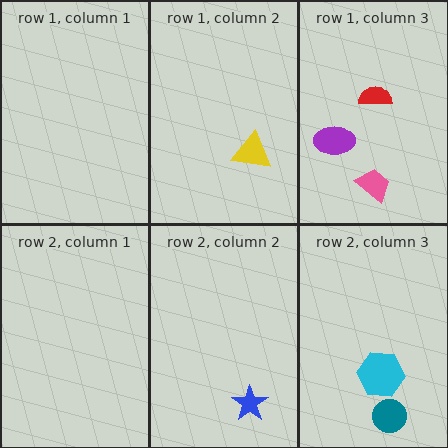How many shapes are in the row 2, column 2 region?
1.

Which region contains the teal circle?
The row 2, column 3 region.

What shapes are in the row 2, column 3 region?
The teal circle, the cyan hexagon.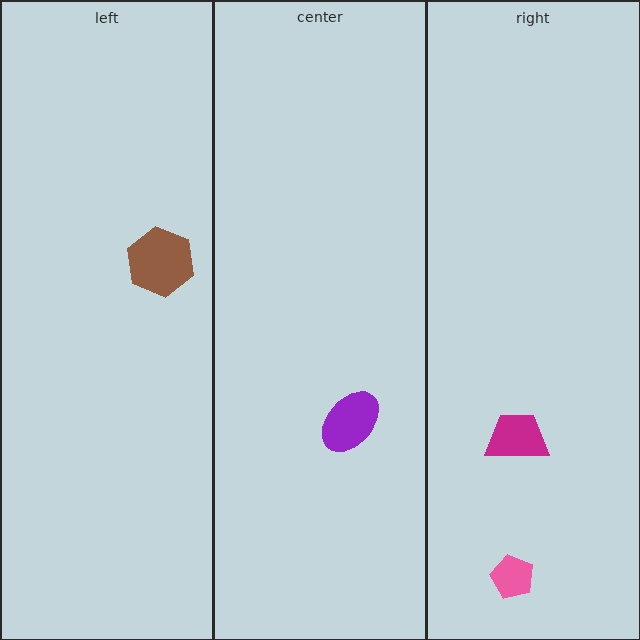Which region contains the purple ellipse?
The center region.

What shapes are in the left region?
The brown hexagon.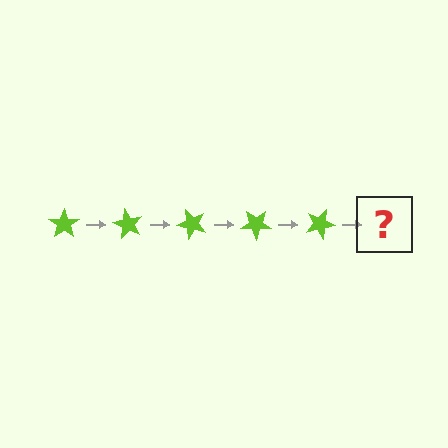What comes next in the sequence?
The next element should be a lime star rotated 300 degrees.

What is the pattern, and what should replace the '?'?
The pattern is that the star rotates 60 degrees each step. The '?' should be a lime star rotated 300 degrees.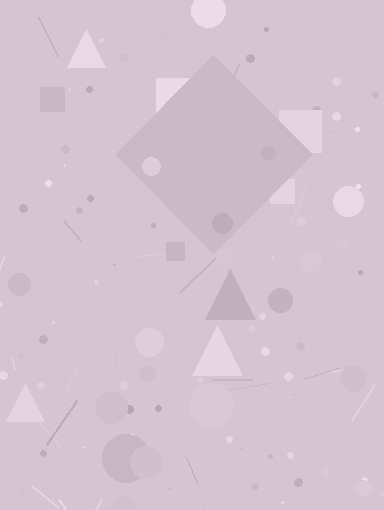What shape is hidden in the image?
A diamond is hidden in the image.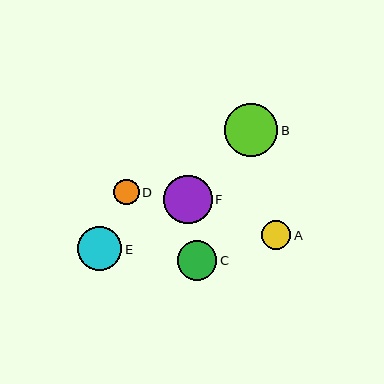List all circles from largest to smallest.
From largest to smallest: B, F, E, C, A, D.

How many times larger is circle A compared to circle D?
Circle A is approximately 1.1 times the size of circle D.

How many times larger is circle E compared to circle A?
Circle E is approximately 1.5 times the size of circle A.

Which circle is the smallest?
Circle D is the smallest with a size of approximately 26 pixels.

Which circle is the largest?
Circle B is the largest with a size of approximately 53 pixels.